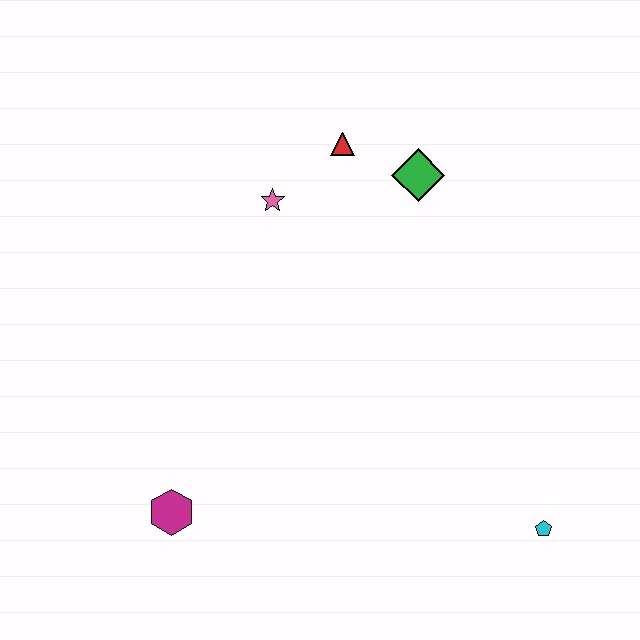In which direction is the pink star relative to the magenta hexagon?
The pink star is above the magenta hexagon.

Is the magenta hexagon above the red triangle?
No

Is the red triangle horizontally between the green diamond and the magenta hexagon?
Yes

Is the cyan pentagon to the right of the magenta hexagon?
Yes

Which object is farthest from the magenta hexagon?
The green diamond is farthest from the magenta hexagon.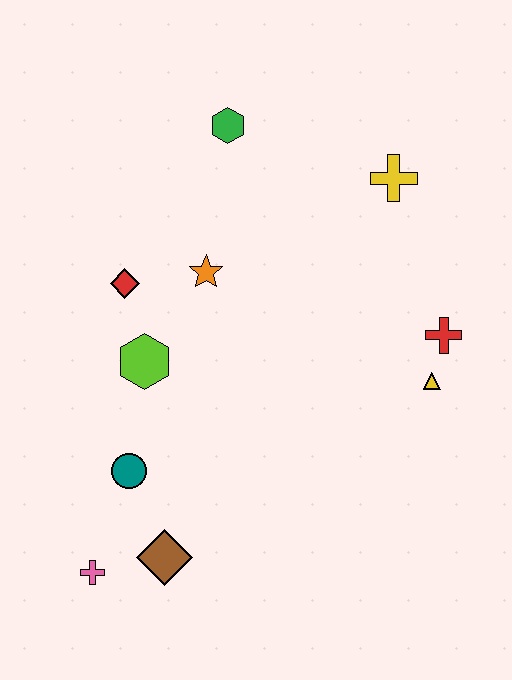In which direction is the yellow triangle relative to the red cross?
The yellow triangle is below the red cross.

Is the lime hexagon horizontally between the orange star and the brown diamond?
No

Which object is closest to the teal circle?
The brown diamond is closest to the teal circle.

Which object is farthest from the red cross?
The pink cross is farthest from the red cross.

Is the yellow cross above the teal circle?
Yes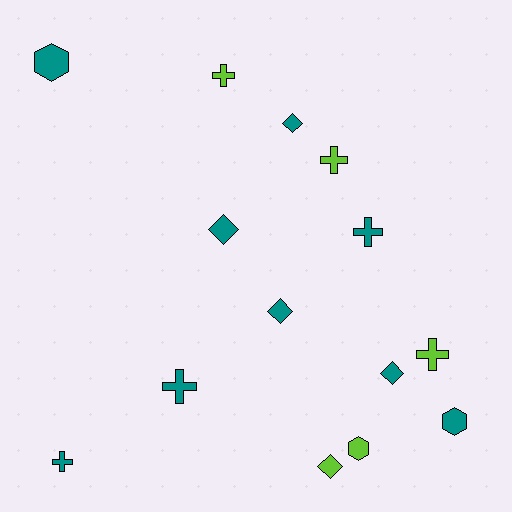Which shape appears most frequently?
Cross, with 6 objects.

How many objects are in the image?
There are 14 objects.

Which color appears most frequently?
Teal, with 9 objects.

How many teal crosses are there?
There are 3 teal crosses.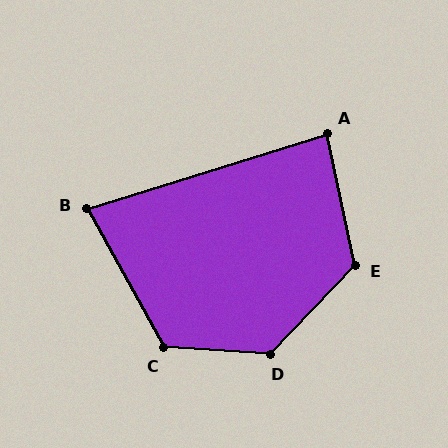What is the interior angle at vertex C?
Approximately 122 degrees (obtuse).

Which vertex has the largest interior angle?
D, at approximately 131 degrees.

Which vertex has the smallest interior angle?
B, at approximately 79 degrees.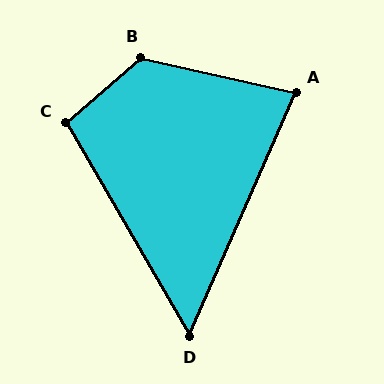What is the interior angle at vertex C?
Approximately 101 degrees (obtuse).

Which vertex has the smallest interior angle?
D, at approximately 54 degrees.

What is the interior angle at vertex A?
Approximately 79 degrees (acute).